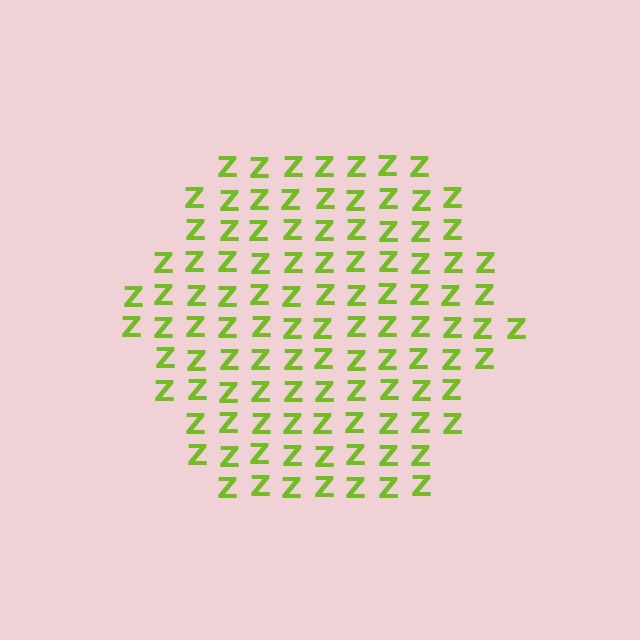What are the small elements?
The small elements are letter Z's.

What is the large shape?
The large shape is a hexagon.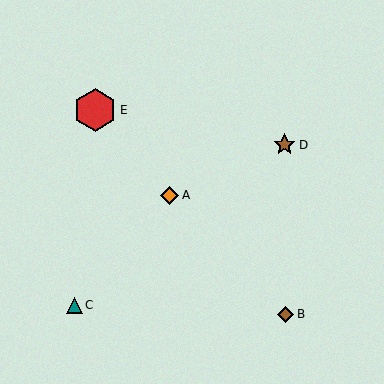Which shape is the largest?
The red hexagon (labeled E) is the largest.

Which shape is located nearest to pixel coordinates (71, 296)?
The teal triangle (labeled C) at (74, 305) is nearest to that location.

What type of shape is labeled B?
Shape B is a brown diamond.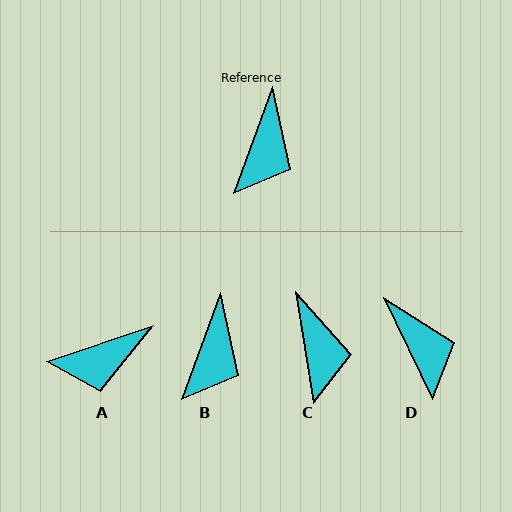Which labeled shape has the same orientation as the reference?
B.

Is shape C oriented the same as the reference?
No, it is off by about 29 degrees.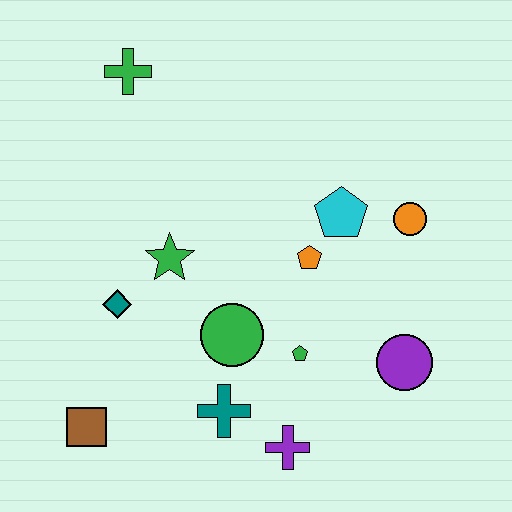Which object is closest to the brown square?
The teal diamond is closest to the brown square.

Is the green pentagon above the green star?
No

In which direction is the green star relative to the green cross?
The green star is below the green cross.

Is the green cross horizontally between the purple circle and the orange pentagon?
No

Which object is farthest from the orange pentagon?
The brown square is farthest from the orange pentagon.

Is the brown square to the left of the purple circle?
Yes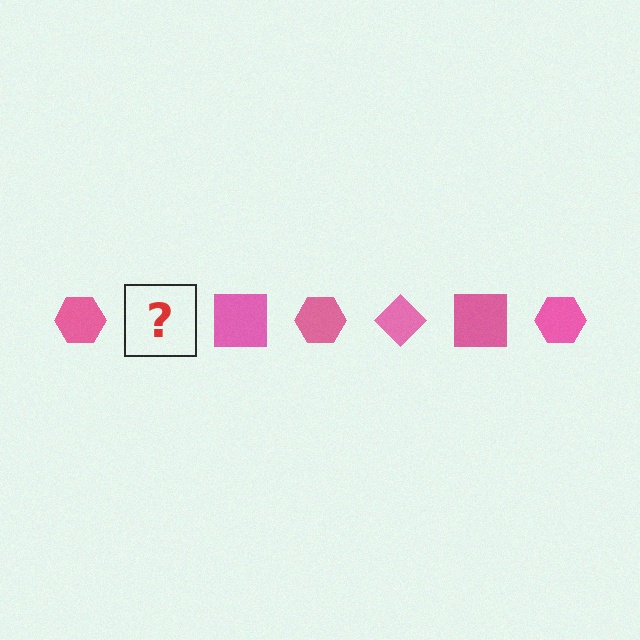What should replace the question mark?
The question mark should be replaced with a pink diamond.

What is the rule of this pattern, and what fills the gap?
The rule is that the pattern cycles through hexagon, diamond, square shapes in pink. The gap should be filled with a pink diamond.